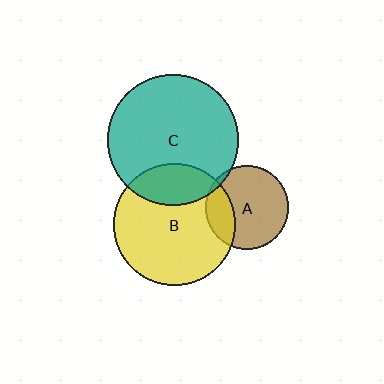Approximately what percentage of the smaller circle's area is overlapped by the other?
Approximately 25%.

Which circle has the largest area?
Circle C (teal).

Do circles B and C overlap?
Yes.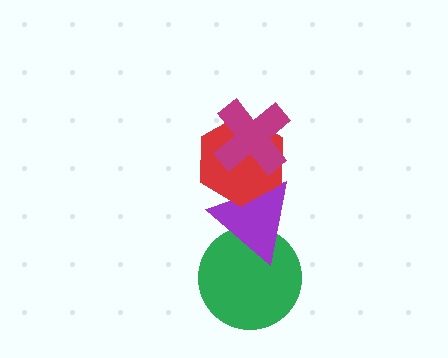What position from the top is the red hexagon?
The red hexagon is 2nd from the top.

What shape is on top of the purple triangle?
The red hexagon is on top of the purple triangle.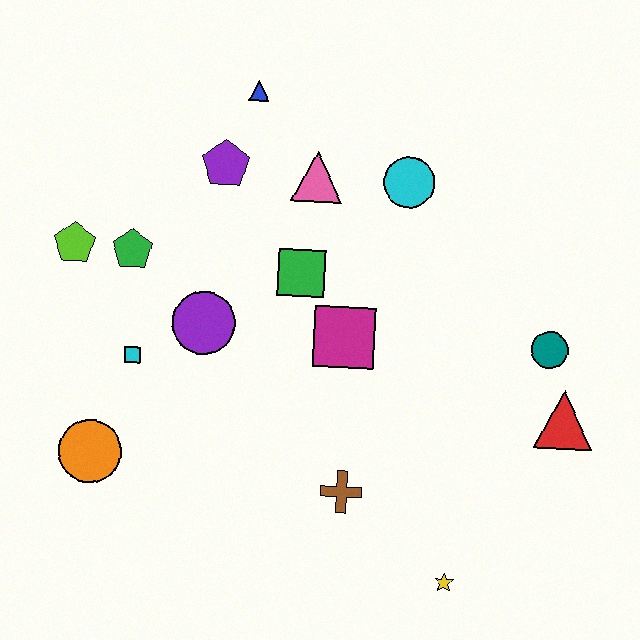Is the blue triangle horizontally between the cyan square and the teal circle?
Yes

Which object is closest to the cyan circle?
The pink triangle is closest to the cyan circle.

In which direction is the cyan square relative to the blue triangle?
The cyan square is below the blue triangle.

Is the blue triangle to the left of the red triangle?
Yes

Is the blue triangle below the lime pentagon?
No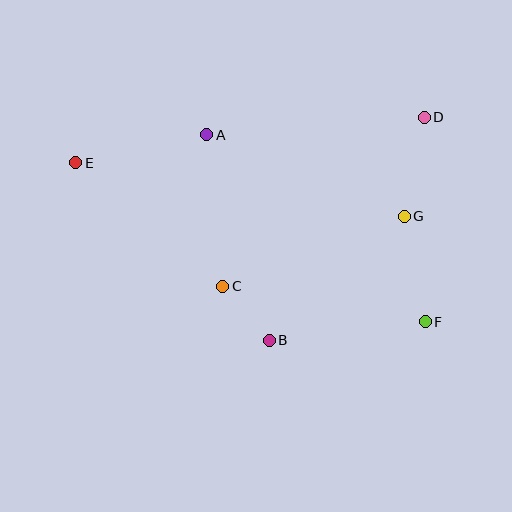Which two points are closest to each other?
Points B and C are closest to each other.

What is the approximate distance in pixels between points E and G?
The distance between E and G is approximately 333 pixels.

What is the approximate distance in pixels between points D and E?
The distance between D and E is approximately 352 pixels.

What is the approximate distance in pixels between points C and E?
The distance between C and E is approximately 192 pixels.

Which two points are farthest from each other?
Points E and F are farthest from each other.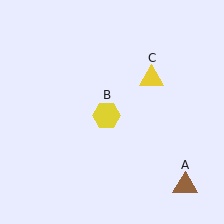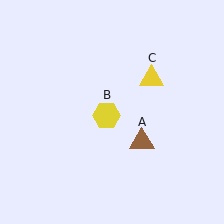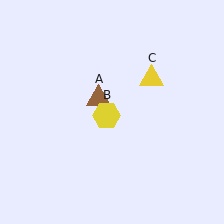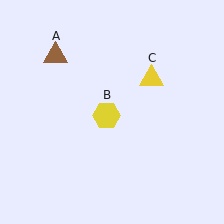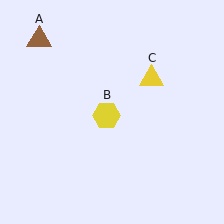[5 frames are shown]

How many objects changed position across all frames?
1 object changed position: brown triangle (object A).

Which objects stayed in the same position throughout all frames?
Yellow hexagon (object B) and yellow triangle (object C) remained stationary.